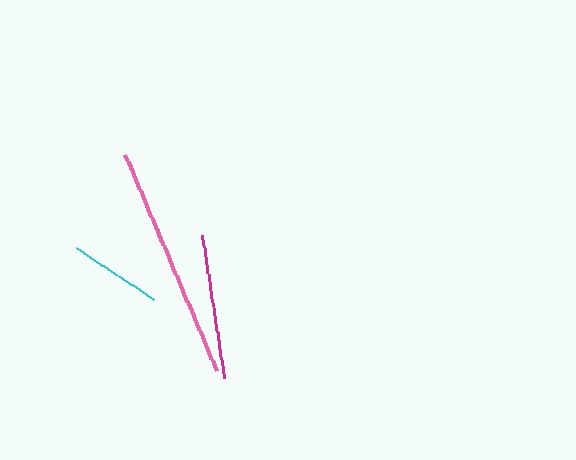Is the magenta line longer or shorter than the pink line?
The pink line is longer than the magenta line.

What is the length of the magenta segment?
The magenta segment is approximately 145 pixels long.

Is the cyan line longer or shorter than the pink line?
The pink line is longer than the cyan line.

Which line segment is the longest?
The pink line is the longest at approximately 235 pixels.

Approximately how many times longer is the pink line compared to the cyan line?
The pink line is approximately 2.5 times the length of the cyan line.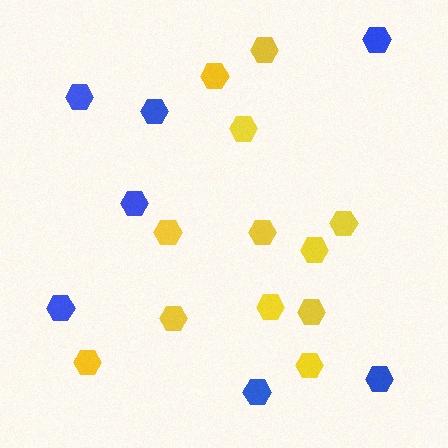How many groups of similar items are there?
There are 2 groups: one group of yellow hexagons (12) and one group of blue hexagons (7).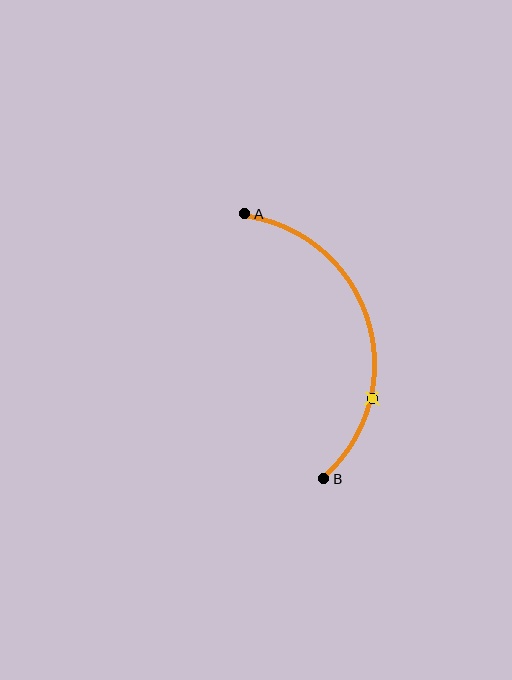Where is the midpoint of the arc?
The arc midpoint is the point on the curve farthest from the straight line joining A and B. It sits to the right of that line.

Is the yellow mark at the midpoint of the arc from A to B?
No. The yellow mark lies on the arc but is closer to endpoint B. The arc midpoint would be at the point on the curve equidistant along the arc from both A and B.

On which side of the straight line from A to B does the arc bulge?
The arc bulges to the right of the straight line connecting A and B.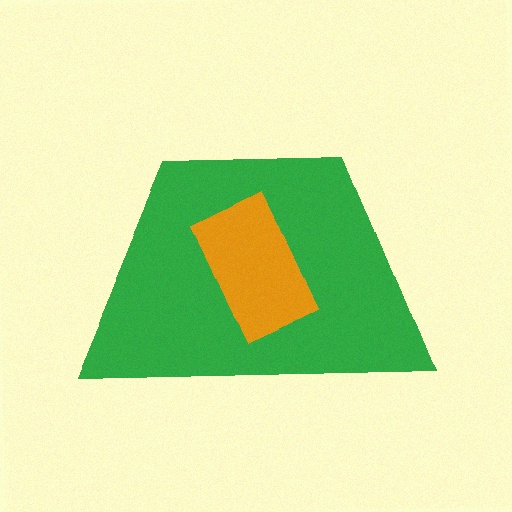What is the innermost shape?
The orange rectangle.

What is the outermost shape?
The green trapezoid.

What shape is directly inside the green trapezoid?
The orange rectangle.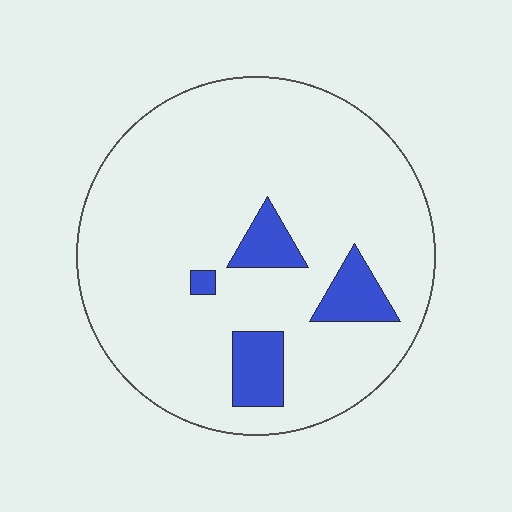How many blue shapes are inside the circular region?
4.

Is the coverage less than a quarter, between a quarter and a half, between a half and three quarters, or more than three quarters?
Less than a quarter.